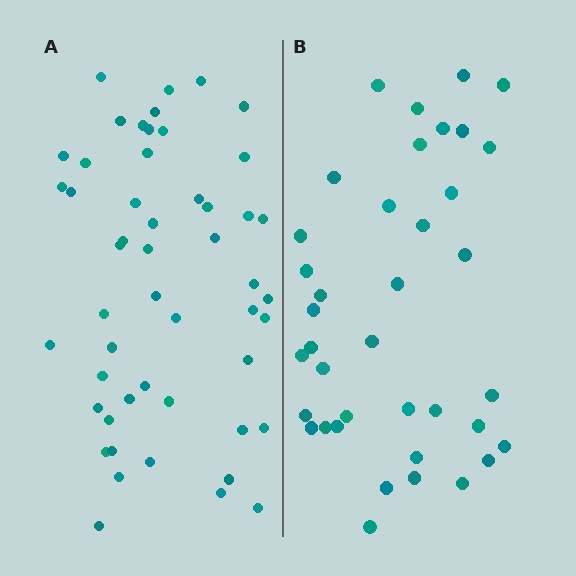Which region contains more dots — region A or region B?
Region A (the left region) has more dots.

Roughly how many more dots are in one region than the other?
Region A has approximately 15 more dots than region B.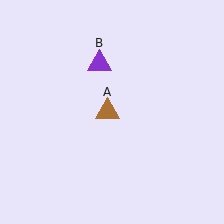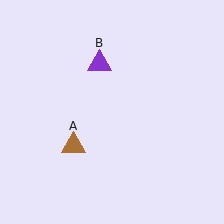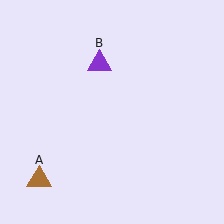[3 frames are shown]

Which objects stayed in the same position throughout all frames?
Purple triangle (object B) remained stationary.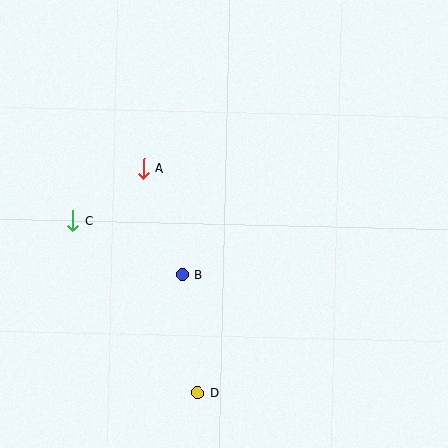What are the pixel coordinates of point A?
Point A is at (143, 168).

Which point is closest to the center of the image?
Point B at (182, 275) is closest to the center.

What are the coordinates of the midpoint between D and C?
The midpoint between D and C is at (135, 307).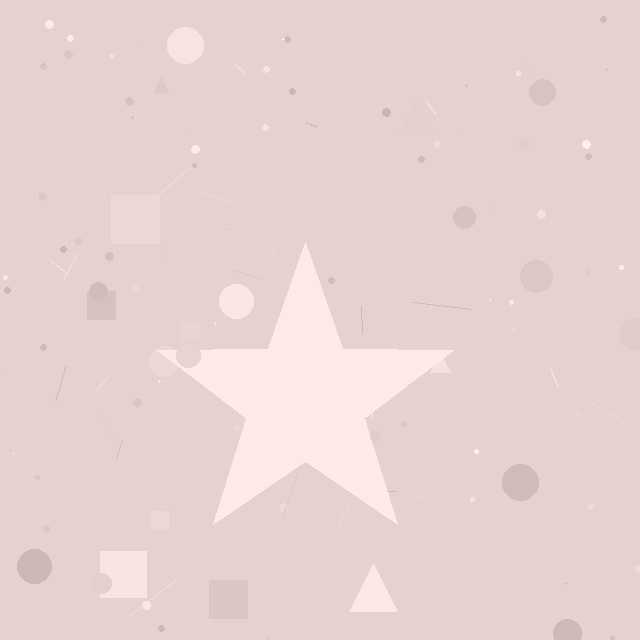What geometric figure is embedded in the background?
A star is embedded in the background.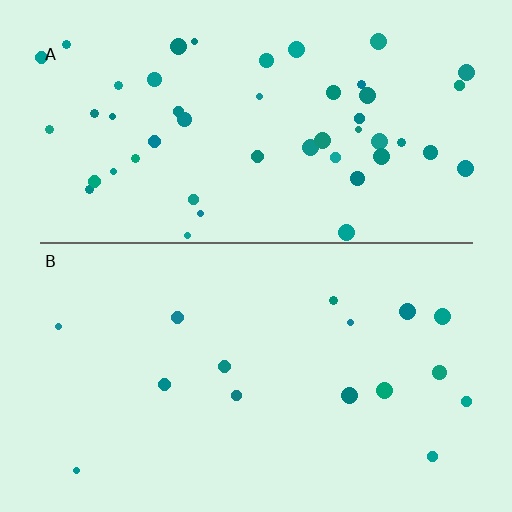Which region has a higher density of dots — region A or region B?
A (the top).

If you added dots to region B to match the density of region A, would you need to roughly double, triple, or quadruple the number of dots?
Approximately triple.